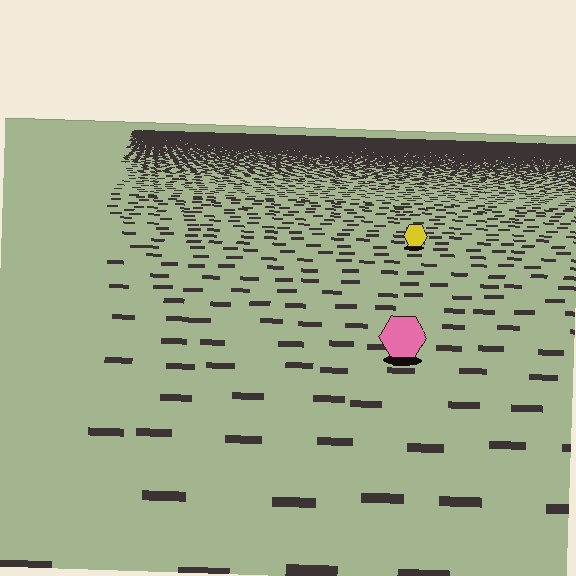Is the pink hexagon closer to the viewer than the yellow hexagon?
Yes. The pink hexagon is closer — you can tell from the texture gradient: the ground texture is coarser near it.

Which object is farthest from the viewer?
The yellow hexagon is farthest from the viewer. It appears smaller and the ground texture around it is denser.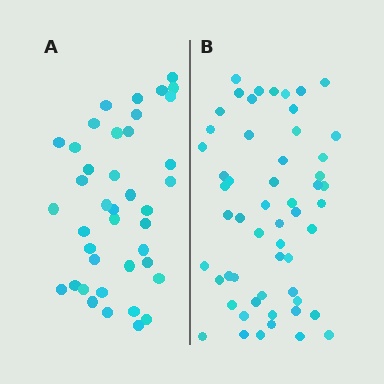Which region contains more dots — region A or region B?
Region B (the right region) has more dots.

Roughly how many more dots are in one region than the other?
Region B has approximately 15 more dots than region A.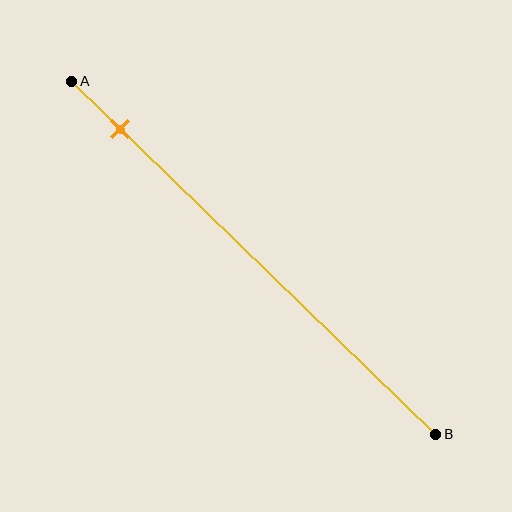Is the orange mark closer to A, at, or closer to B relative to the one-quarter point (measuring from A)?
The orange mark is closer to point A than the one-quarter point of segment AB.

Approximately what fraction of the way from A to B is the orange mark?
The orange mark is approximately 15% of the way from A to B.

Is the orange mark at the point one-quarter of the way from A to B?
No, the mark is at about 15% from A, not at the 25% one-quarter point.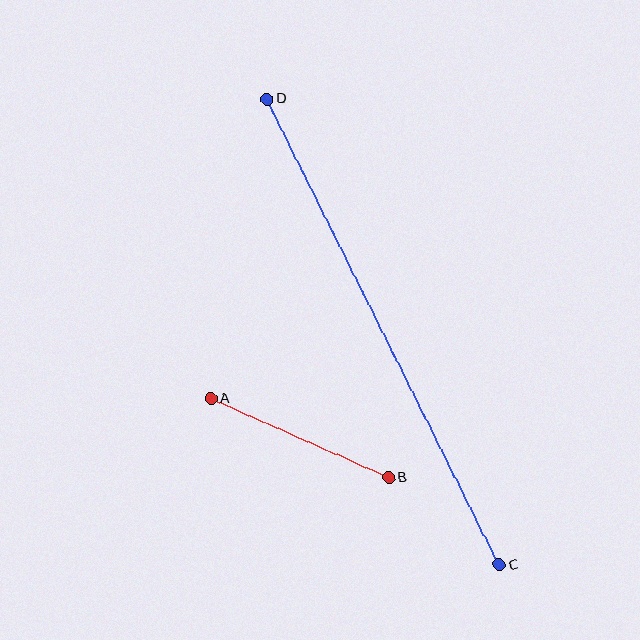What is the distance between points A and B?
The distance is approximately 195 pixels.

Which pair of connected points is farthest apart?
Points C and D are farthest apart.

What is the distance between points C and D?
The distance is approximately 520 pixels.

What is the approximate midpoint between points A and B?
The midpoint is at approximately (300, 438) pixels.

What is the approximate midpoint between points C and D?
The midpoint is at approximately (383, 332) pixels.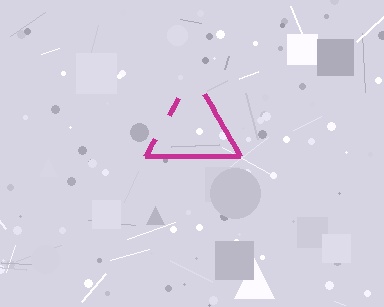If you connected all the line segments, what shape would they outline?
They would outline a triangle.